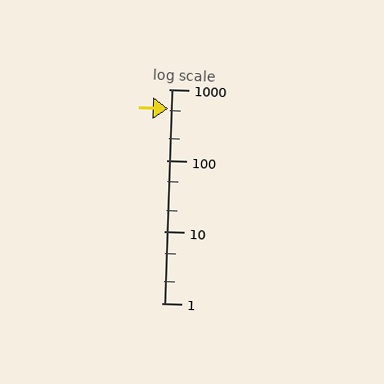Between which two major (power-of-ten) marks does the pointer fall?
The pointer is between 100 and 1000.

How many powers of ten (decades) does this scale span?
The scale spans 3 decades, from 1 to 1000.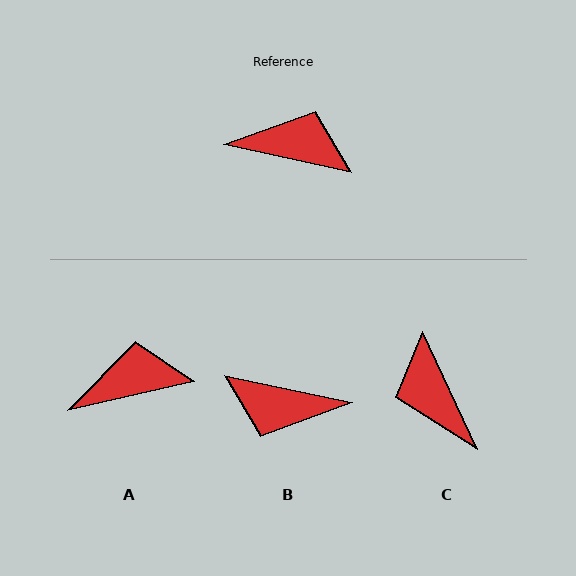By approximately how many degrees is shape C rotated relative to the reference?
Approximately 128 degrees counter-clockwise.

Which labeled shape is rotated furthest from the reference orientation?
B, about 179 degrees away.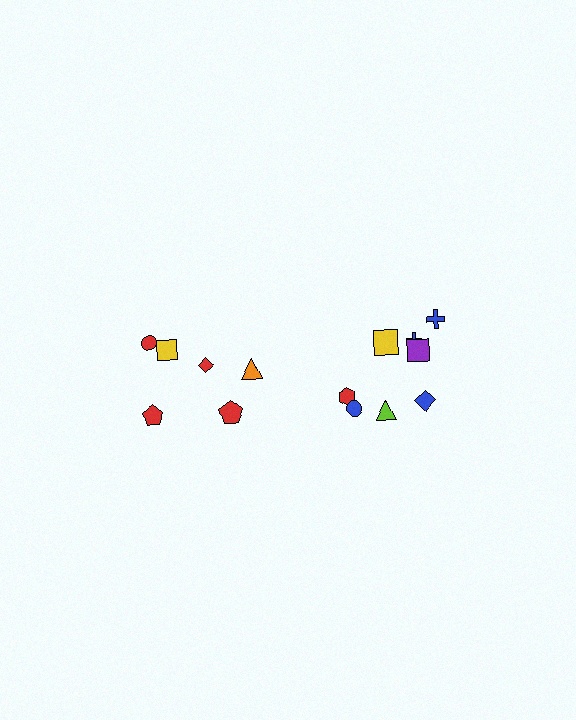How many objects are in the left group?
There are 6 objects.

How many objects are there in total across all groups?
There are 14 objects.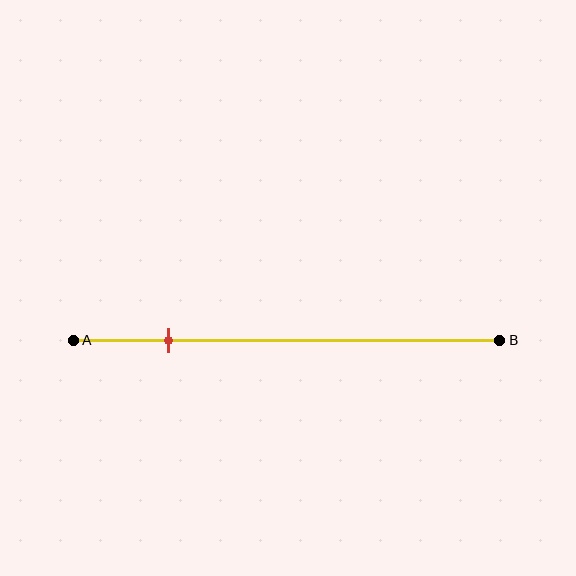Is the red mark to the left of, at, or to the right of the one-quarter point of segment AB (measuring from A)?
The red mark is approximately at the one-quarter point of segment AB.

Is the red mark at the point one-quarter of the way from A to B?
Yes, the mark is approximately at the one-quarter point.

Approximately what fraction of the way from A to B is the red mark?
The red mark is approximately 20% of the way from A to B.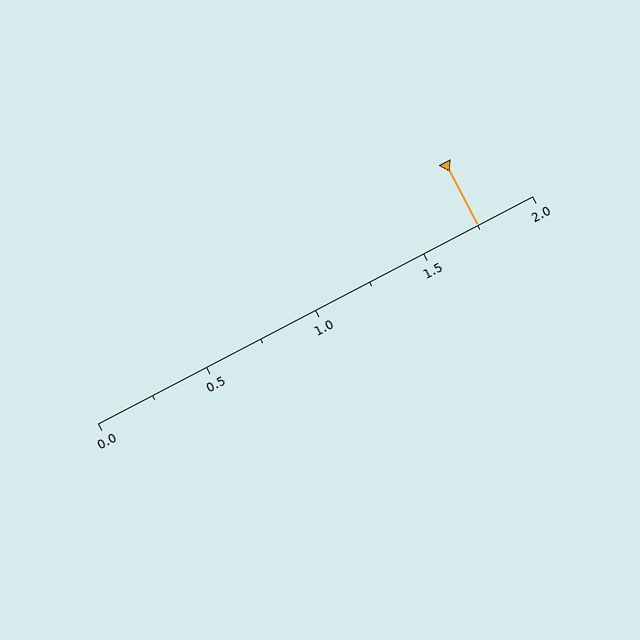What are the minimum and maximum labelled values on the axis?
The axis runs from 0.0 to 2.0.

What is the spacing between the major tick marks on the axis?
The major ticks are spaced 0.5 apart.